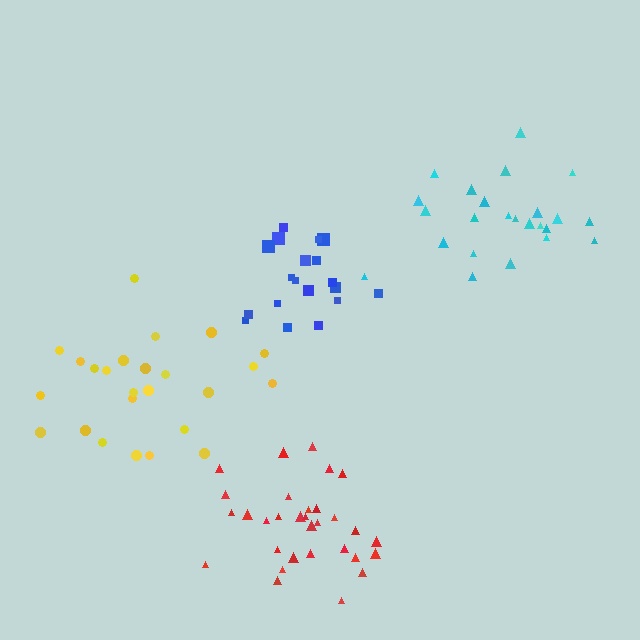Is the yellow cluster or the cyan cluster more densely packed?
Cyan.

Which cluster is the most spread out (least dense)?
Yellow.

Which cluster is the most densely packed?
Blue.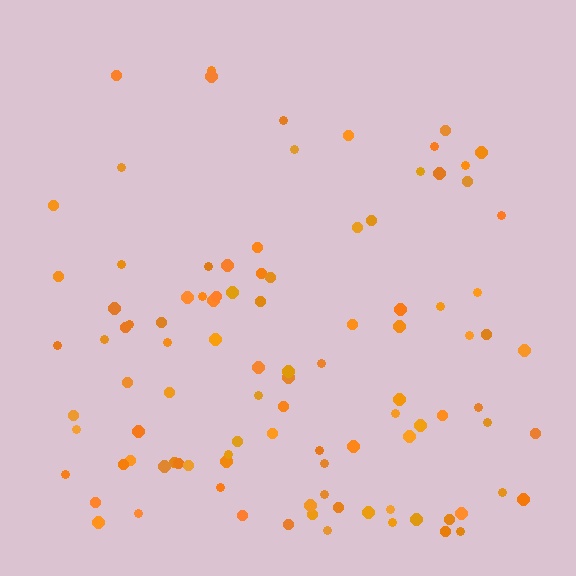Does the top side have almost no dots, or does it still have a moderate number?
Still a moderate number, just noticeably fewer than the bottom.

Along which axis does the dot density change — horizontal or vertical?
Vertical.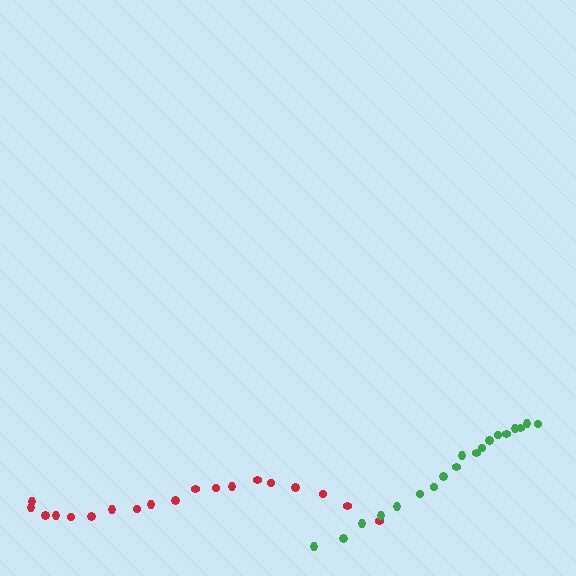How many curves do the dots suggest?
There are 2 distinct paths.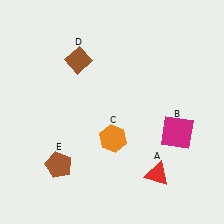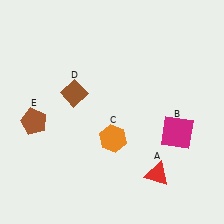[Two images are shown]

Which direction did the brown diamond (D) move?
The brown diamond (D) moved down.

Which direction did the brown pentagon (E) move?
The brown pentagon (E) moved up.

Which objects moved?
The objects that moved are: the brown diamond (D), the brown pentagon (E).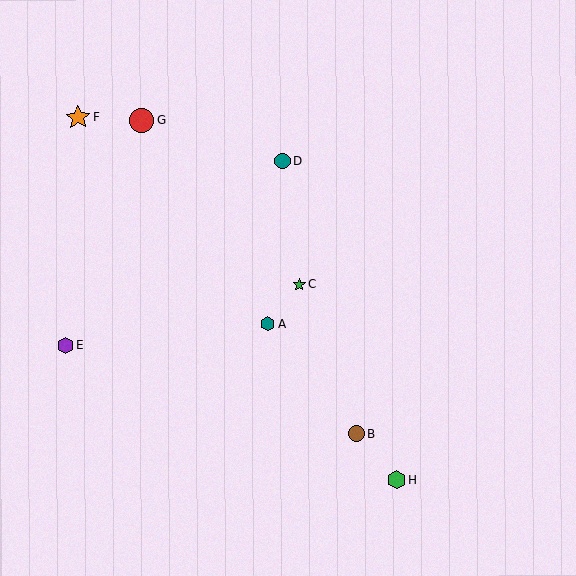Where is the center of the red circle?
The center of the red circle is at (141, 121).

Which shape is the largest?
The red circle (labeled G) is the largest.